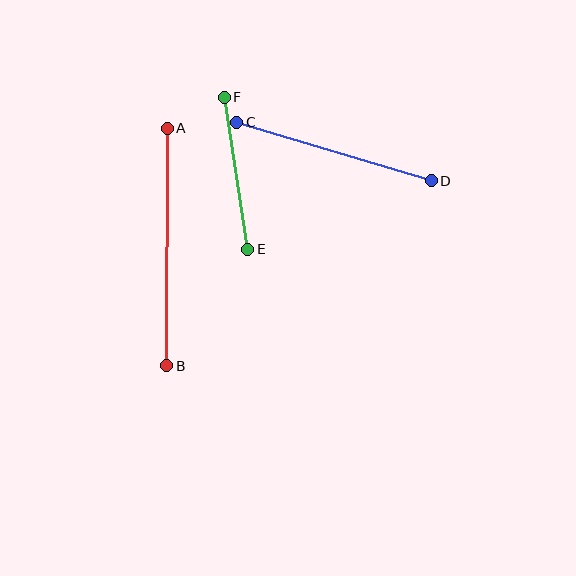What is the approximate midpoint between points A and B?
The midpoint is at approximately (167, 247) pixels.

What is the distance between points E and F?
The distance is approximately 154 pixels.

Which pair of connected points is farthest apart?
Points A and B are farthest apart.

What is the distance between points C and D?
The distance is approximately 203 pixels.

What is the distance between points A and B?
The distance is approximately 237 pixels.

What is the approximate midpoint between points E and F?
The midpoint is at approximately (236, 173) pixels.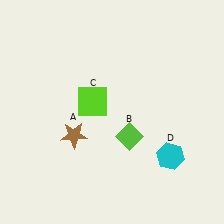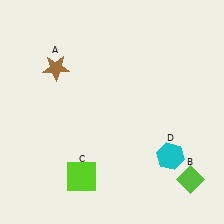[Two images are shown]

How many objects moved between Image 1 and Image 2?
3 objects moved between the two images.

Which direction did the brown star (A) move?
The brown star (A) moved up.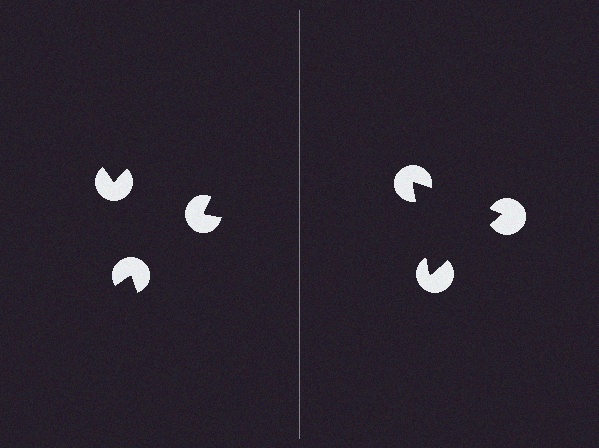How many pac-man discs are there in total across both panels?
6 — 3 on each side.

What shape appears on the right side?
An illusory triangle.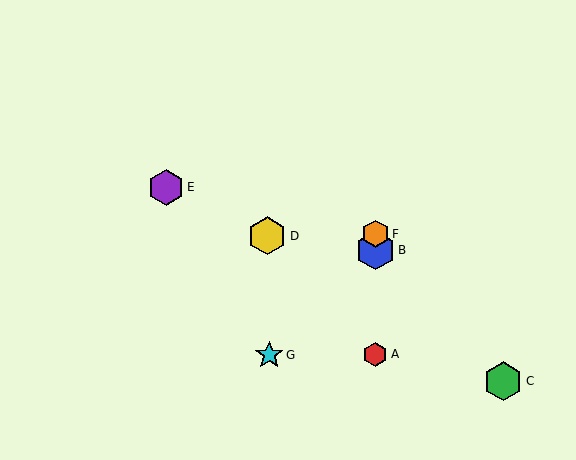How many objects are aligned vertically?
3 objects (A, B, F) are aligned vertically.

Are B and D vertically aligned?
No, B is at x≈375 and D is at x≈267.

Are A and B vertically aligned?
Yes, both are at x≈375.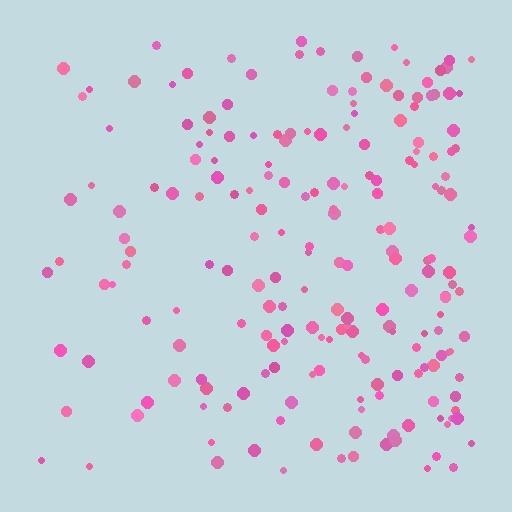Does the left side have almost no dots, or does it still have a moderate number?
Still a moderate number, just noticeably fewer than the right.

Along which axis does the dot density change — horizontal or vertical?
Horizontal.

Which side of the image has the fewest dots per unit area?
The left.